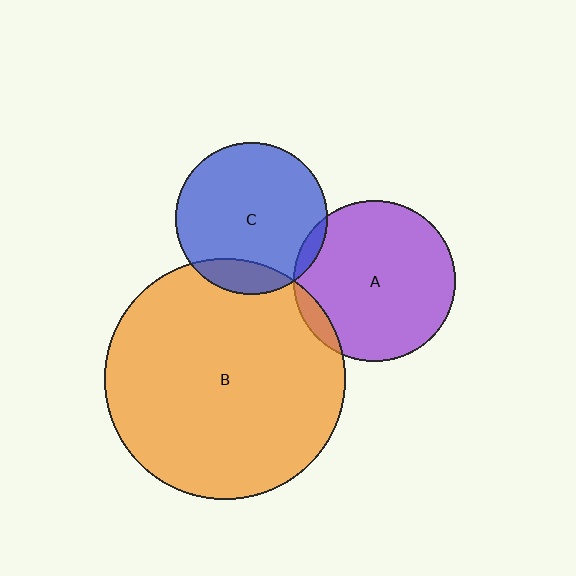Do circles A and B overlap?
Yes.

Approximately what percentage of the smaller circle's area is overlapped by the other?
Approximately 5%.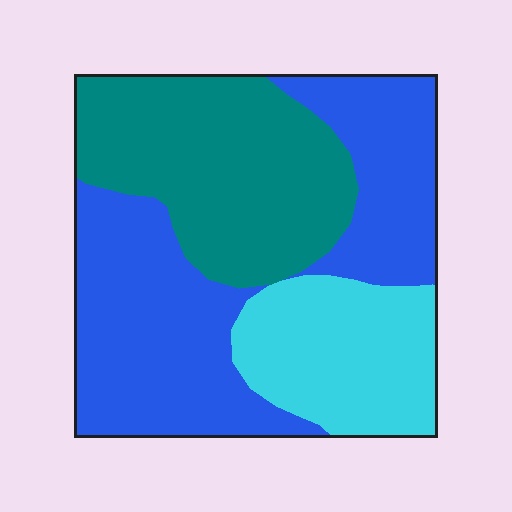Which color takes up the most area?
Blue, at roughly 45%.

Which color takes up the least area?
Cyan, at roughly 20%.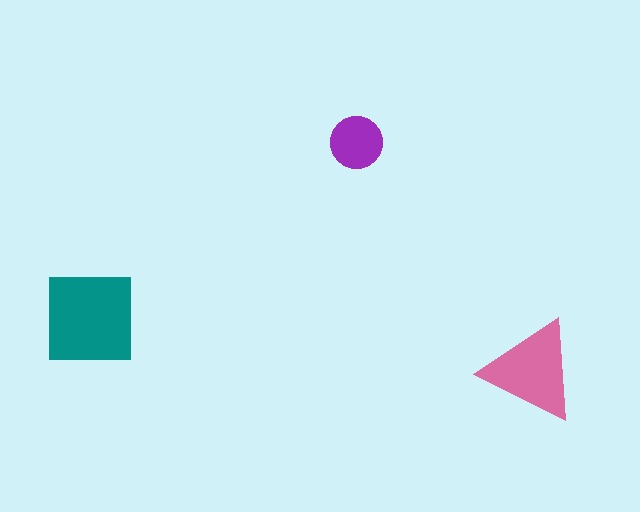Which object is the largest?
The teal square.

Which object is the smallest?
The purple circle.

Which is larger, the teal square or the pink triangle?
The teal square.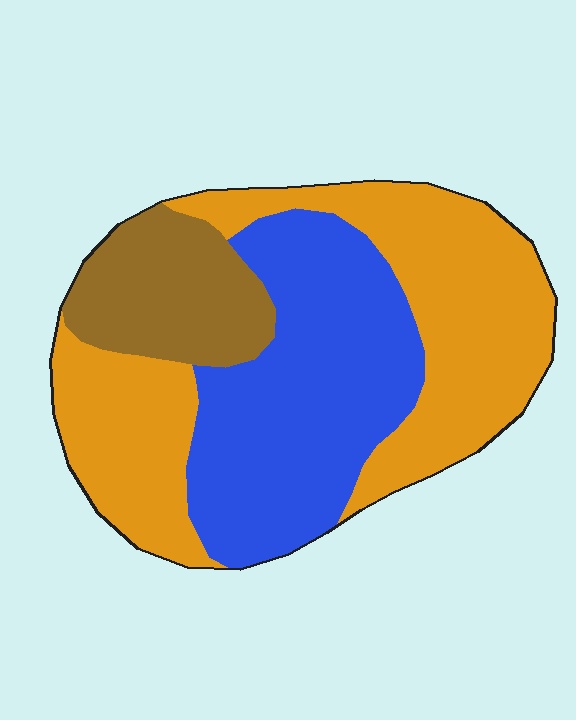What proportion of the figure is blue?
Blue takes up between a third and a half of the figure.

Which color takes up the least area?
Brown, at roughly 15%.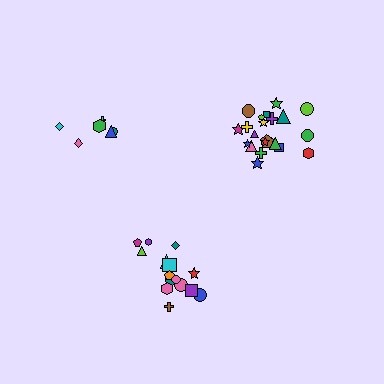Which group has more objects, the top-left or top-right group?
The top-right group.